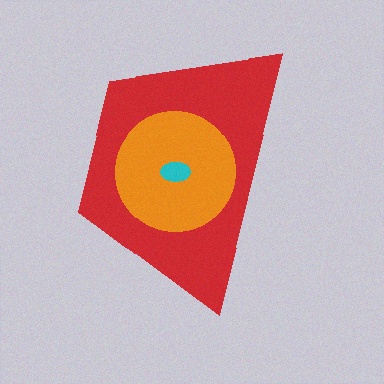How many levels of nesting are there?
3.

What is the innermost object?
The cyan ellipse.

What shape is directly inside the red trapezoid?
The orange circle.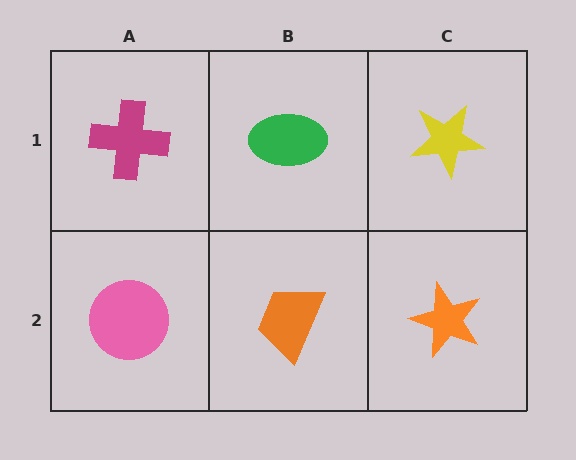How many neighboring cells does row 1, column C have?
2.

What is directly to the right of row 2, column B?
An orange star.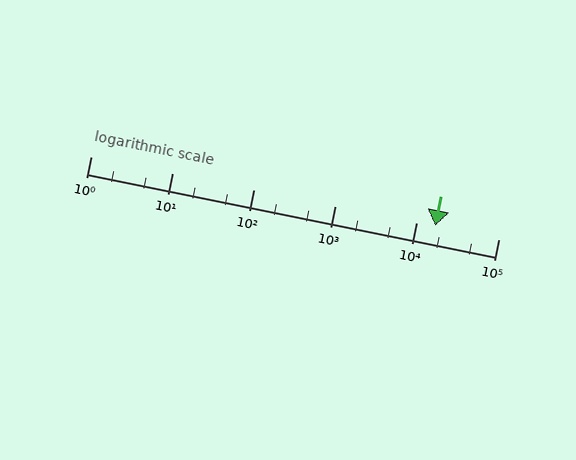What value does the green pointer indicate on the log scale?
The pointer indicates approximately 17000.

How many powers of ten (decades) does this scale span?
The scale spans 5 decades, from 1 to 100000.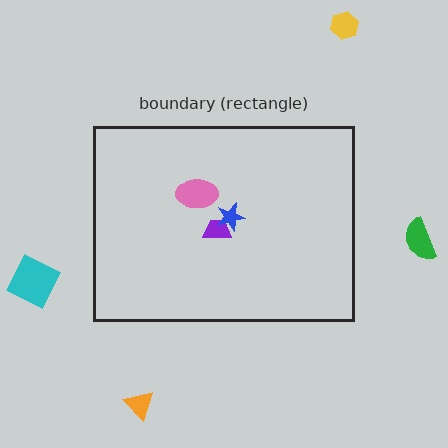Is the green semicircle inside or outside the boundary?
Outside.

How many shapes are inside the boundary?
3 inside, 4 outside.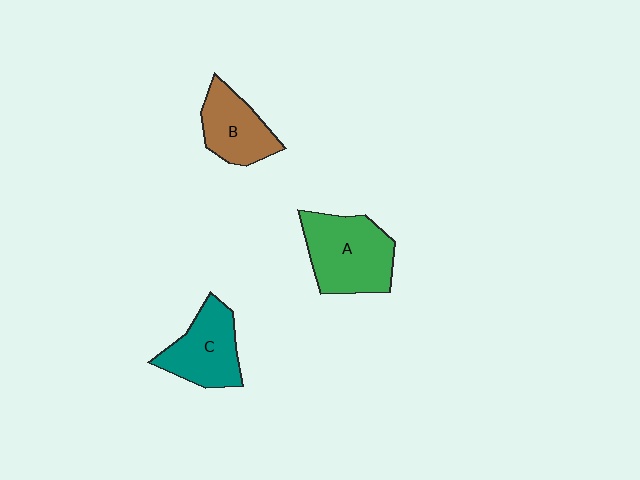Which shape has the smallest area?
Shape B (brown).